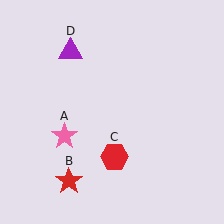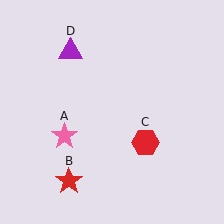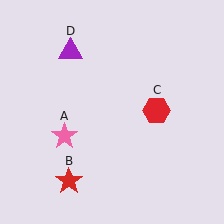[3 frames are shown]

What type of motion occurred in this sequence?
The red hexagon (object C) rotated counterclockwise around the center of the scene.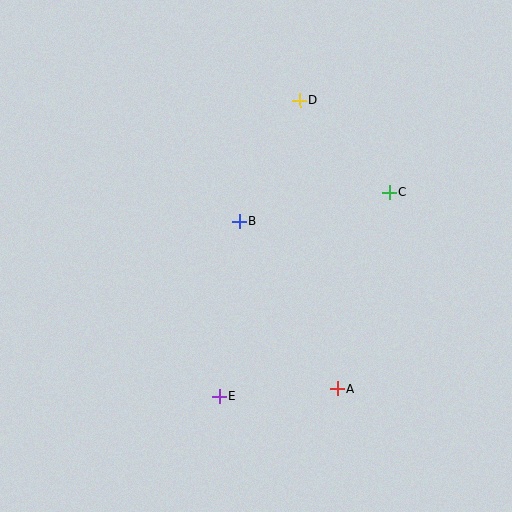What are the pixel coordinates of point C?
Point C is at (389, 192).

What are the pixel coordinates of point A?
Point A is at (337, 388).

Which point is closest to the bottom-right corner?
Point A is closest to the bottom-right corner.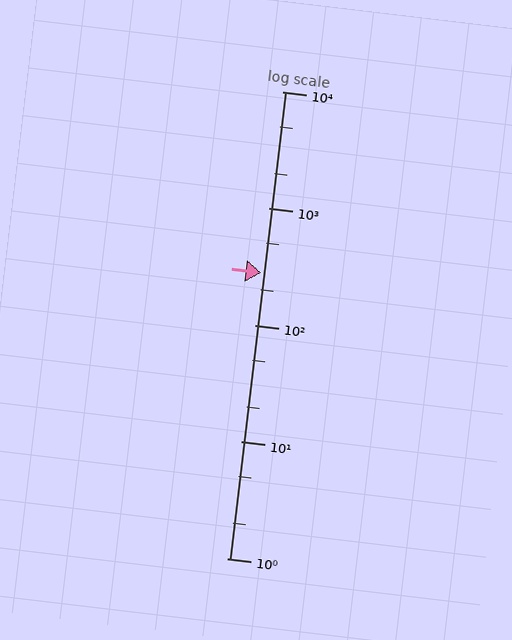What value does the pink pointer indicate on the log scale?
The pointer indicates approximately 280.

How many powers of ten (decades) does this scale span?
The scale spans 4 decades, from 1 to 10000.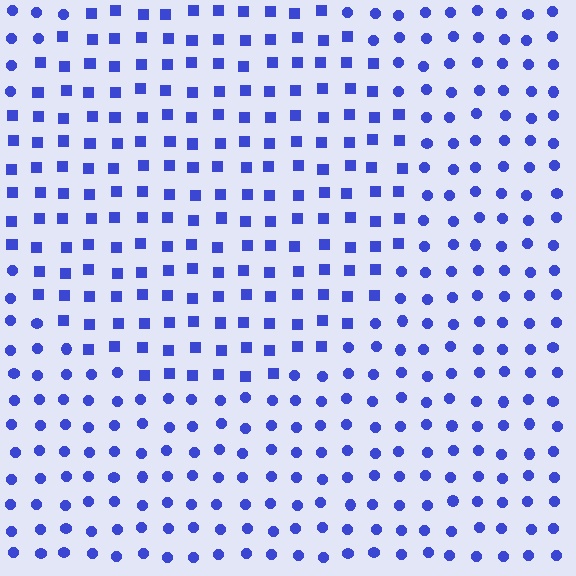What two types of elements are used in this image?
The image uses squares inside the circle region and circles outside it.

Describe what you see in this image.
The image is filled with small blue elements arranged in a uniform grid. A circle-shaped region contains squares, while the surrounding area contains circles. The boundary is defined purely by the change in element shape.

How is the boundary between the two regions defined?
The boundary is defined by a change in element shape: squares inside vs. circles outside. All elements share the same color and spacing.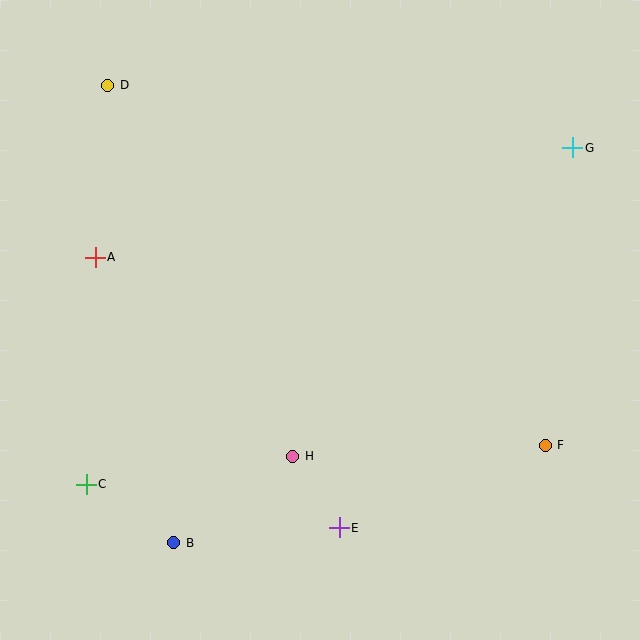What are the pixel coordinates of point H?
Point H is at (293, 456).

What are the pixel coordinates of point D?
Point D is at (108, 85).